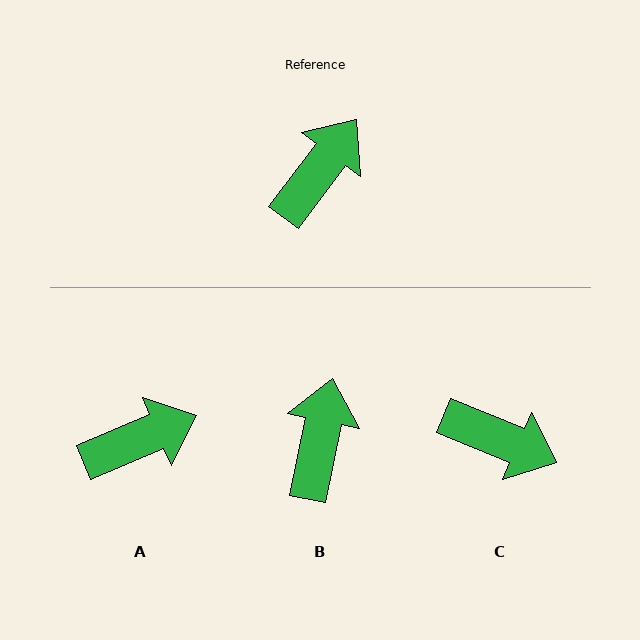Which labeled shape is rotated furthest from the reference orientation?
C, about 76 degrees away.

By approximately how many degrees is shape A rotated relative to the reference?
Approximately 31 degrees clockwise.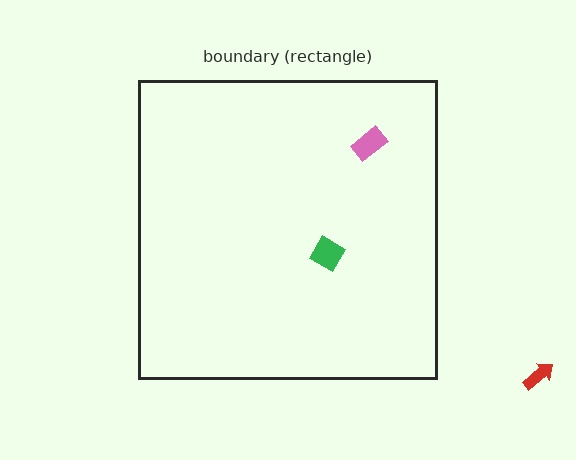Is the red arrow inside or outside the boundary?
Outside.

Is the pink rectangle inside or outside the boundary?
Inside.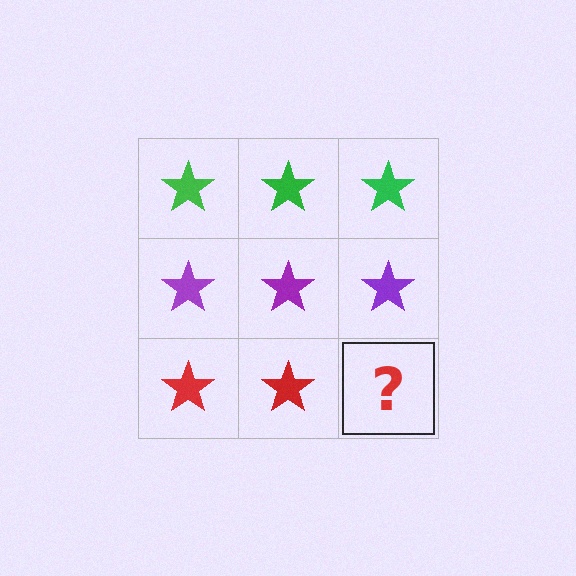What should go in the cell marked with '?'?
The missing cell should contain a red star.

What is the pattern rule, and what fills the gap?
The rule is that each row has a consistent color. The gap should be filled with a red star.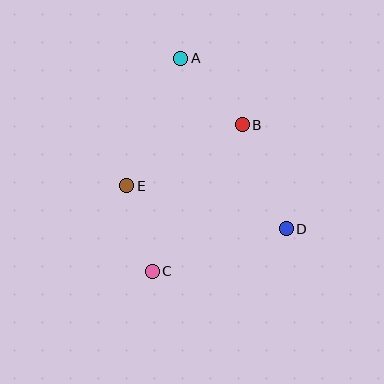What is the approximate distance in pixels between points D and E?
The distance between D and E is approximately 165 pixels.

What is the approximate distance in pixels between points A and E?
The distance between A and E is approximately 139 pixels.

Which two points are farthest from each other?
Points A and C are farthest from each other.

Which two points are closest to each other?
Points C and E are closest to each other.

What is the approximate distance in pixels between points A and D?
The distance between A and D is approximately 201 pixels.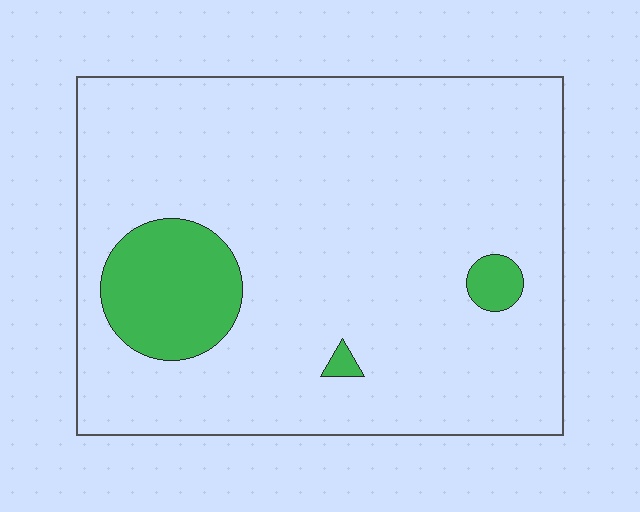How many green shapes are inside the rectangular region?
3.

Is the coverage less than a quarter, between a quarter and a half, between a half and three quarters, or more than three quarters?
Less than a quarter.